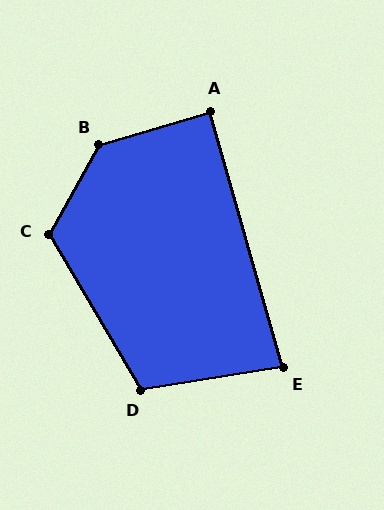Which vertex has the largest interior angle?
B, at approximately 135 degrees.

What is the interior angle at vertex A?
Approximately 89 degrees (approximately right).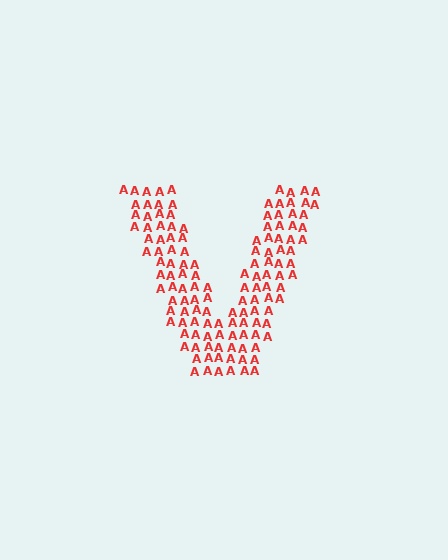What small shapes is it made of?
It is made of small letter A's.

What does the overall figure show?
The overall figure shows the letter V.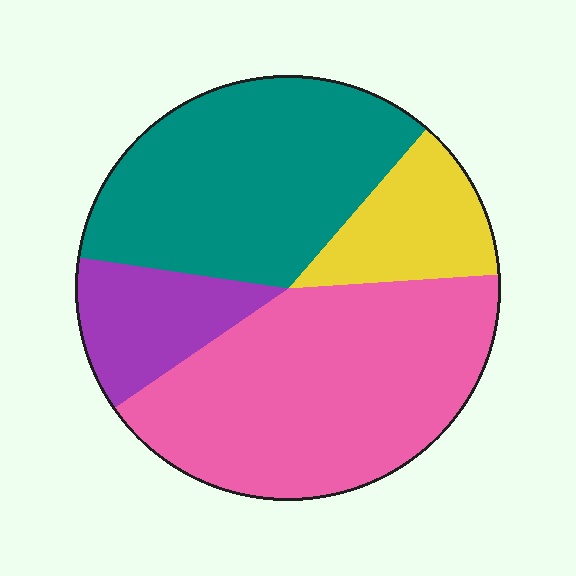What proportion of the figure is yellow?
Yellow covers 13% of the figure.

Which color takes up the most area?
Pink, at roughly 40%.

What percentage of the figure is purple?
Purple covers 12% of the figure.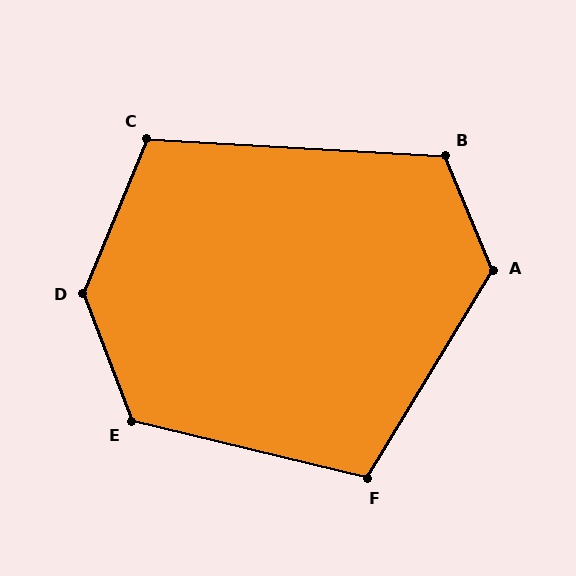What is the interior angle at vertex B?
Approximately 116 degrees (obtuse).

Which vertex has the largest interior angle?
D, at approximately 136 degrees.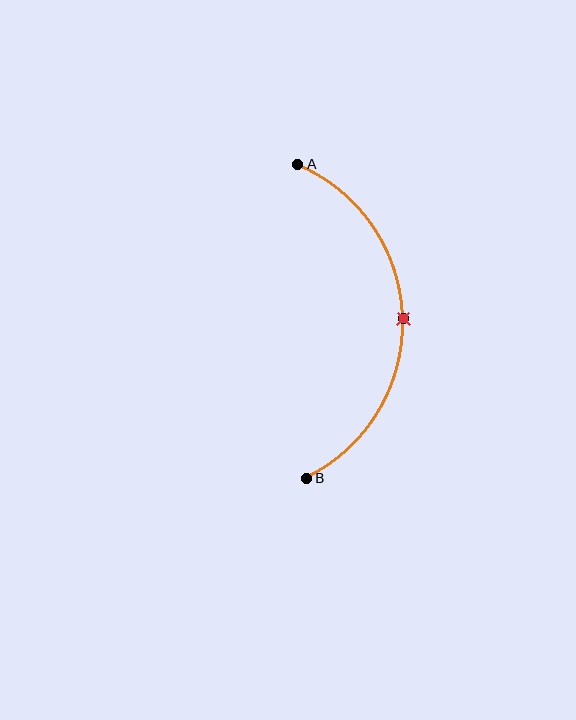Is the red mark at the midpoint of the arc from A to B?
Yes. The red mark lies on the arc at equal arc-length from both A and B — it is the arc midpoint.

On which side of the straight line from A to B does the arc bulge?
The arc bulges to the right of the straight line connecting A and B.